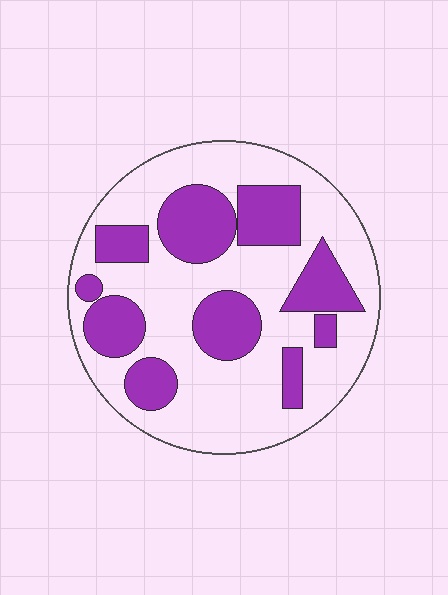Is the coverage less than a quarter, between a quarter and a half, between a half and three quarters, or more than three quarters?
Between a quarter and a half.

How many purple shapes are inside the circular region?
10.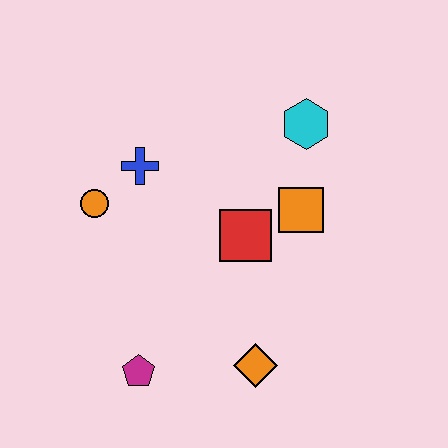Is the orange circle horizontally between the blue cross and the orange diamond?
No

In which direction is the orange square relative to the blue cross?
The orange square is to the right of the blue cross.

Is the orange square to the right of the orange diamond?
Yes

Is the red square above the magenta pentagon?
Yes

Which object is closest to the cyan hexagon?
The orange square is closest to the cyan hexagon.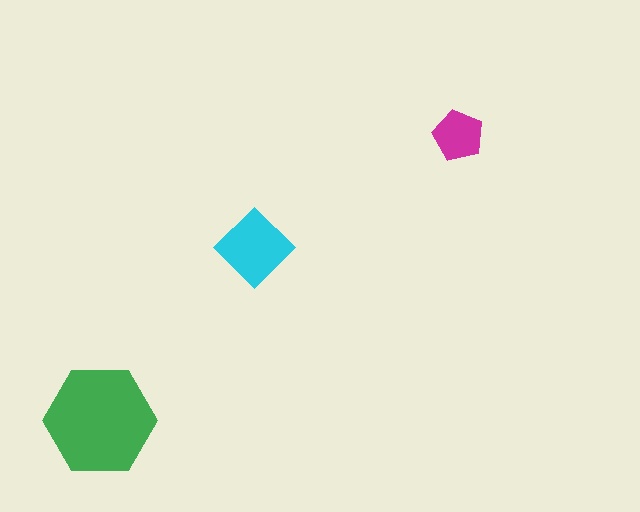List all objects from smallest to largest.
The magenta pentagon, the cyan diamond, the green hexagon.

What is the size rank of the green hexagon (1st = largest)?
1st.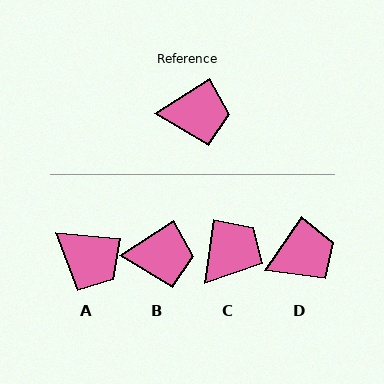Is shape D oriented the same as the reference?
No, it is off by about 23 degrees.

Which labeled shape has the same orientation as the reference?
B.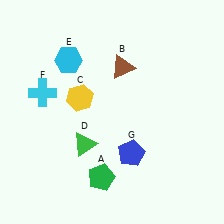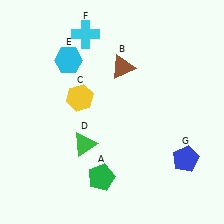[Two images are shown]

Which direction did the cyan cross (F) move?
The cyan cross (F) moved up.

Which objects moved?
The objects that moved are: the cyan cross (F), the blue pentagon (G).